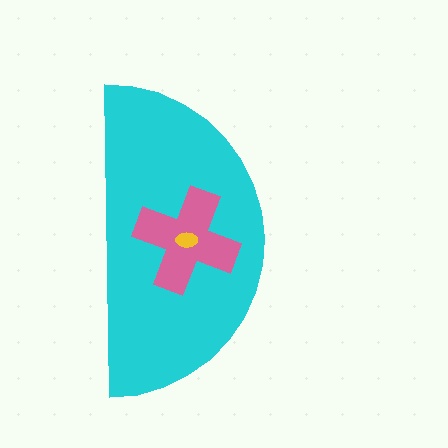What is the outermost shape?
The cyan semicircle.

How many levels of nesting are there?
3.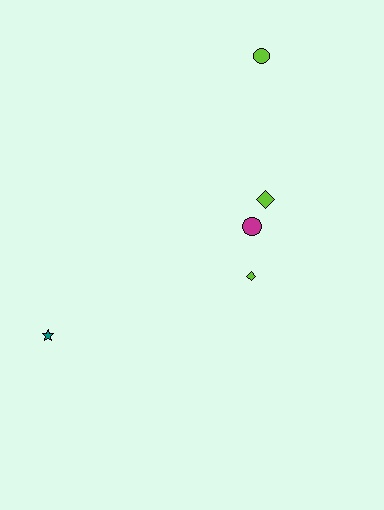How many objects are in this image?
There are 5 objects.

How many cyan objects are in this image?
There are no cyan objects.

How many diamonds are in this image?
There are 2 diamonds.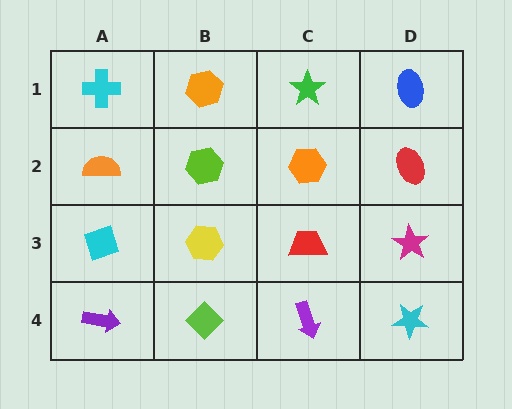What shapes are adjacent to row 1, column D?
A red ellipse (row 2, column D), a green star (row 1, column C).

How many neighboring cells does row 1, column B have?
3.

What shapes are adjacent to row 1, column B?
A lime hexagon (row 2, column B), a cyan cross (row 1, column A), a green star (row 1, column C).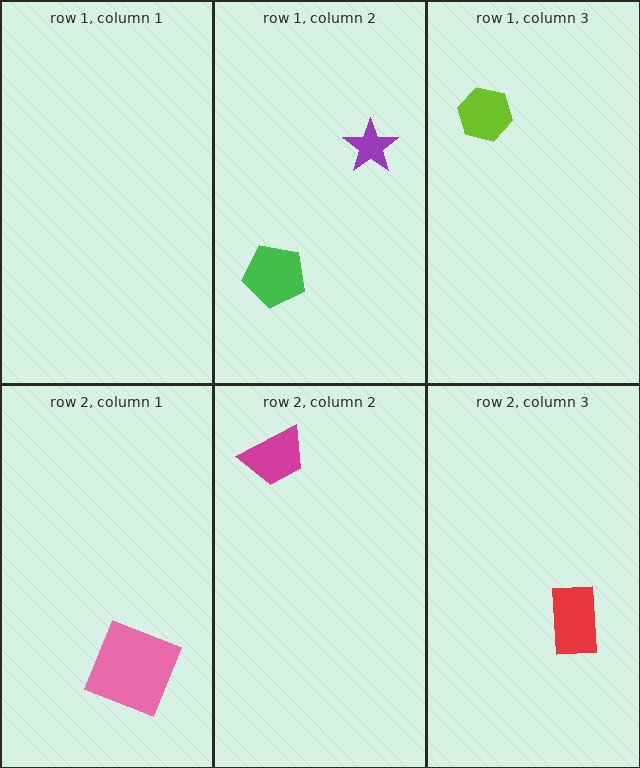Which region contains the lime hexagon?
The row 1, column 3 region.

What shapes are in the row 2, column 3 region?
The red rectangle.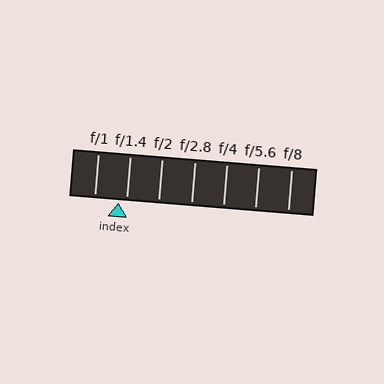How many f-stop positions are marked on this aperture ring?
There are 7 f-stop positions marked.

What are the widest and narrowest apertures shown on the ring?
The widest aperture shown is f/1 and the narrowest is f/8.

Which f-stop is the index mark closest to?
The index mark is closest to f/1.4.